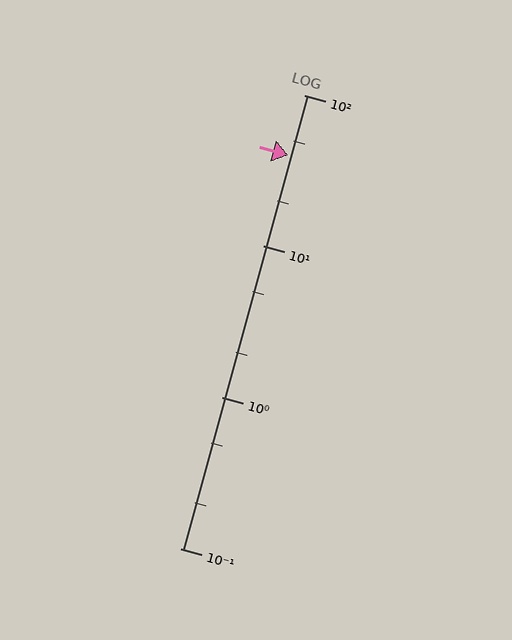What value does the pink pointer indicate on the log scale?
The pointer indicates approximately 40.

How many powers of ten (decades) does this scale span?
The scale spans 3 decades, from 0.1 to 100.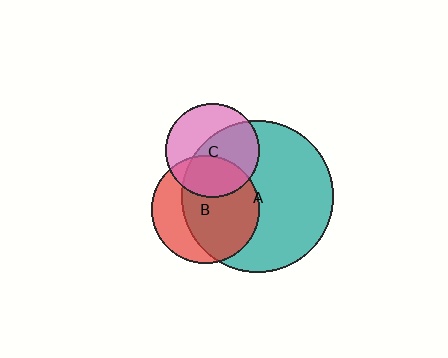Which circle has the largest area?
Circle A (teal).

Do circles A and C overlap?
Yes.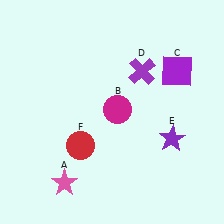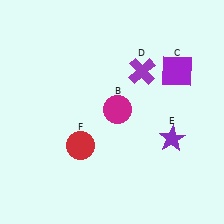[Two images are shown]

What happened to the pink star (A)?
The pink star (A) was removed in Image 2. It was in the bottom-left area of Image 1.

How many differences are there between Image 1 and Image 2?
There is 1 difference between the two images.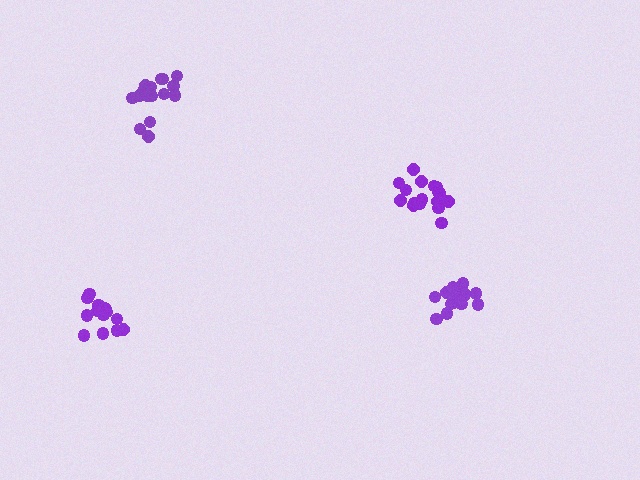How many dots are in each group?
Group 1: 19 dots, Group 2: 16 dots, Group 3: 18 dots, Group 4: 17 dots (70 total).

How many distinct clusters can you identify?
There are 4 distinct clusters.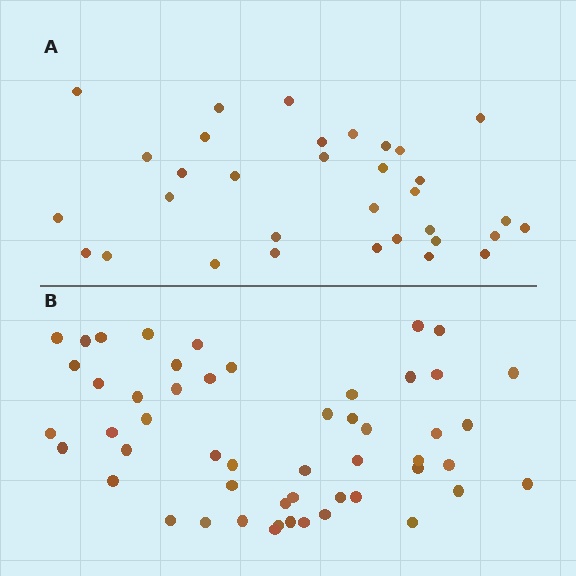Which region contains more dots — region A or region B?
Region B (the bottom region) has more dots.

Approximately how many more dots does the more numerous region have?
Region B has approximately 20 more dots than region A.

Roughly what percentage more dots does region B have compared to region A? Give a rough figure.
About 60% more.